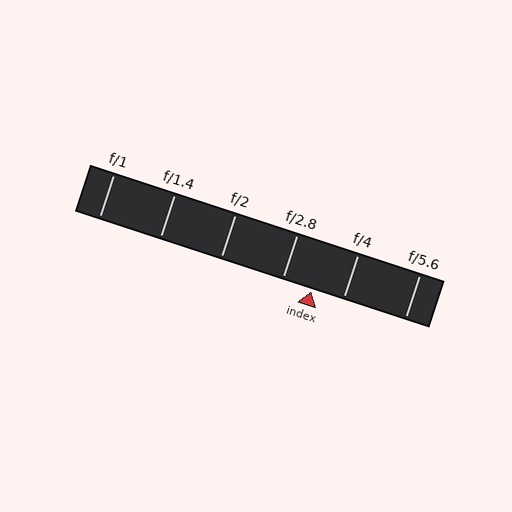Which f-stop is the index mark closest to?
The index mark is closest to f/2.8.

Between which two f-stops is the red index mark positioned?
The index mark is between f/2.8 and f/4.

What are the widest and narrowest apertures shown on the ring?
The widest aperture shown is f/1 and the narrowest is f/5.6.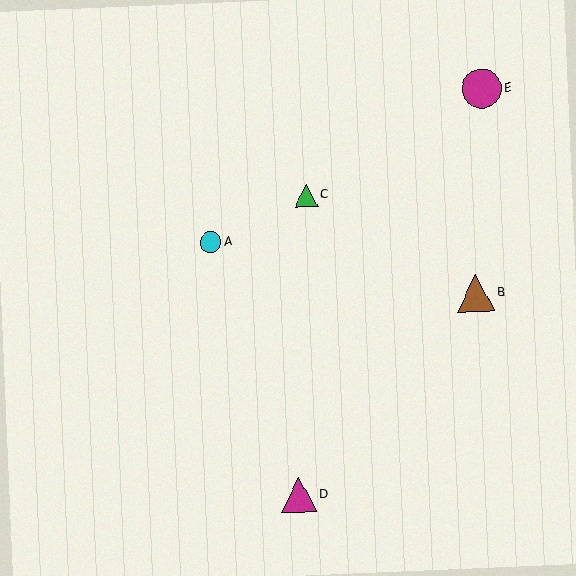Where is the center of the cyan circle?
The center of the cyan circle is at (211, 242).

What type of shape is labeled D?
Shape D is a magenta triangle.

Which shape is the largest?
The magenta circle (labeled E) is the largest.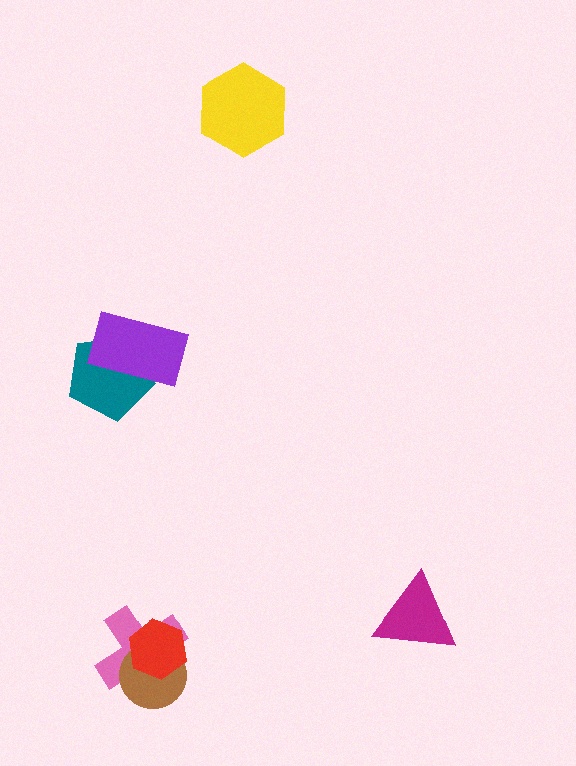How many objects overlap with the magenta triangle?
0 objects overlap with the magenta triangle.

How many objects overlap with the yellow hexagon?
0 objects overlap with the yellow hexagon.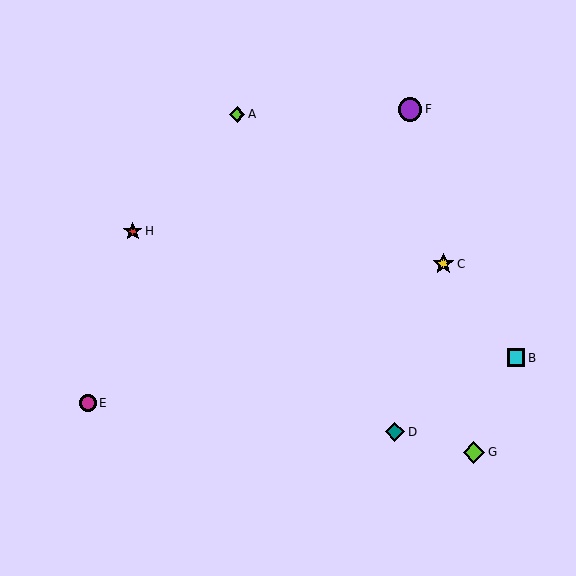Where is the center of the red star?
The center of the red star is at (133, 231).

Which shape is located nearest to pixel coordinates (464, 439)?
The lime diamond (labeled G) at (474, 452) is nearest to that location.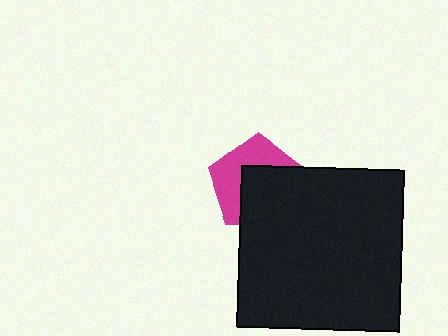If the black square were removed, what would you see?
You would see the complete magenta pentagon.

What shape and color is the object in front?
The object in front is a black square.